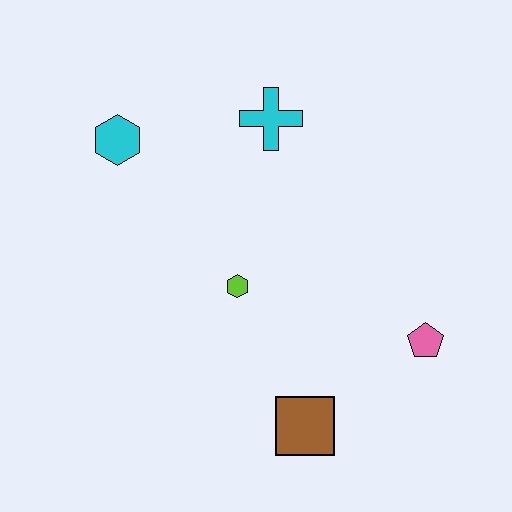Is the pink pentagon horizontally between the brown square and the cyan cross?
No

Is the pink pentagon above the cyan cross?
No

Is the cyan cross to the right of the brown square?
No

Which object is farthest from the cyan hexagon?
The pink pentagon is farthest from the cyan hexagon.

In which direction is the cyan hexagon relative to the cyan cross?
The cyan hexagon is to the left of the cyan cross.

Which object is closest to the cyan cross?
The cyan hexagon is closest to the cyan cross.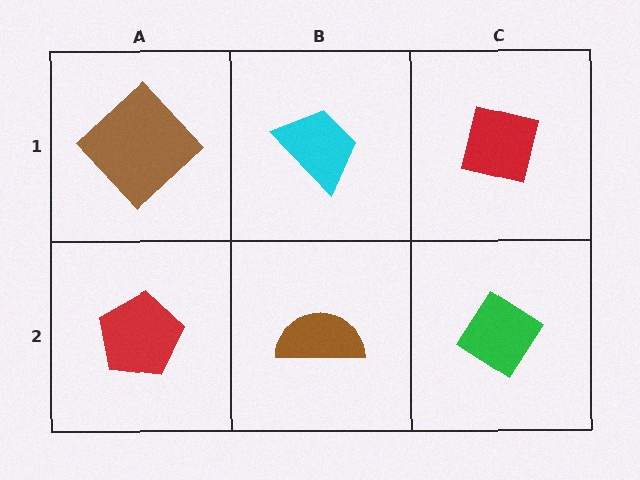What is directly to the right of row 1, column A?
A cyan trapezoid.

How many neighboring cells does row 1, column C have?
2.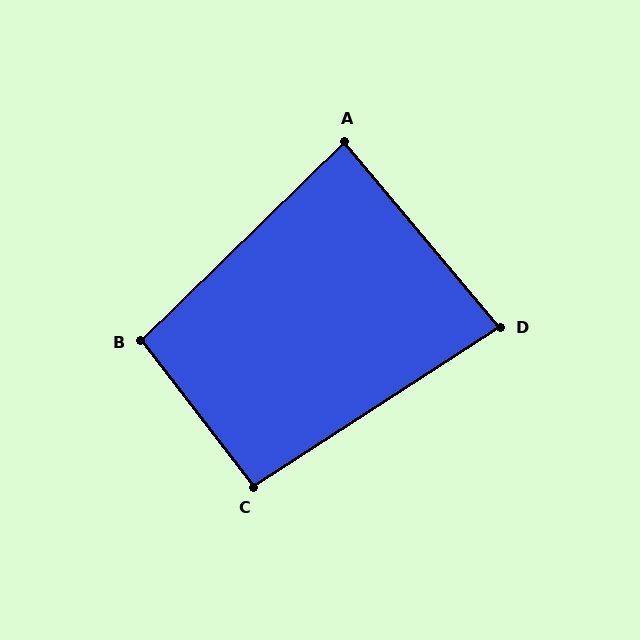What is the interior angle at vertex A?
Approximately 86 degrees (approximately right).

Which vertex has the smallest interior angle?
D, at approximately 83 degrees.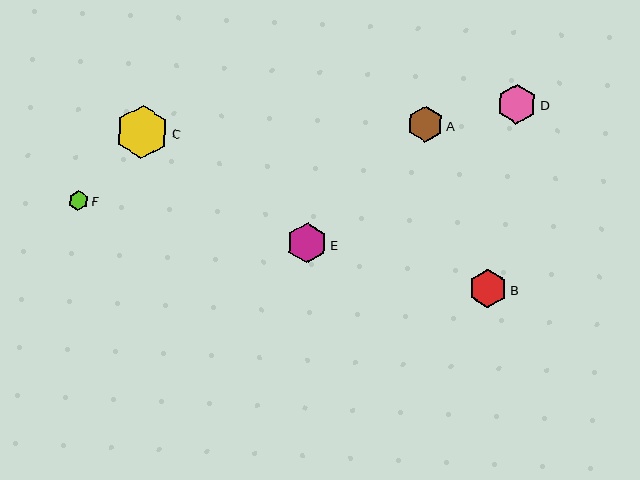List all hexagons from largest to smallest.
From largest to smallest: C, E, D, B, A, F.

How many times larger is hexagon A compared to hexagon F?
Hexagon A is approximately 1.8 times the size of hexagon F.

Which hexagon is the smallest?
Hexagon F is the smallest with a size of approximately 20 pixels.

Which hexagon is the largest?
Hexagon C is the largest with a size of approximately 53 pixels.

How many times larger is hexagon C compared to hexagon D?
Hexagon C is approximately 1.3 times the size of hexagon D.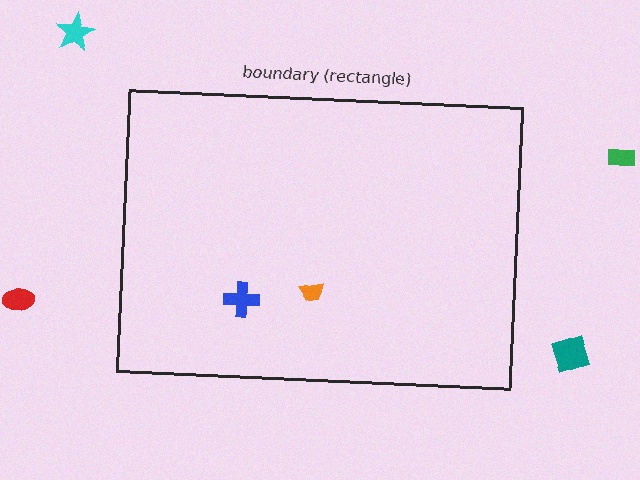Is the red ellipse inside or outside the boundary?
Outside.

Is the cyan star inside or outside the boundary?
Outside.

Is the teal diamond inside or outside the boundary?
Outside.